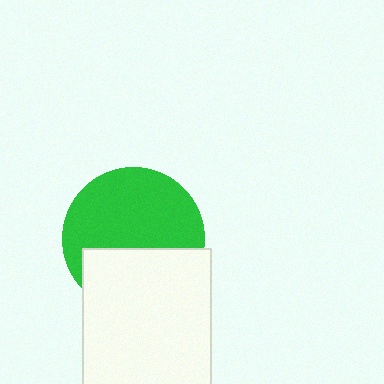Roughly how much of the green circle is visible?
About half of it is visible (roughly 61%).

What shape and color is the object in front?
The object in front is a white rectangle.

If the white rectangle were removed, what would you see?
You would see the complete green circle.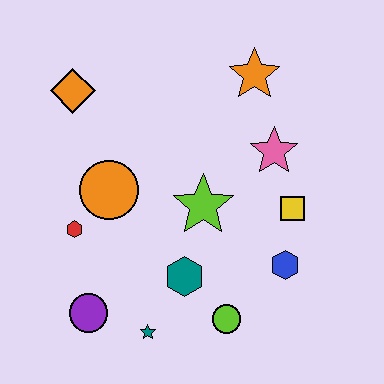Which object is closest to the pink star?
The yellow square is closest to the pink star.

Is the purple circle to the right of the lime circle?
No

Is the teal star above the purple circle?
No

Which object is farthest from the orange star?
The purple circle is farthest from the orange star.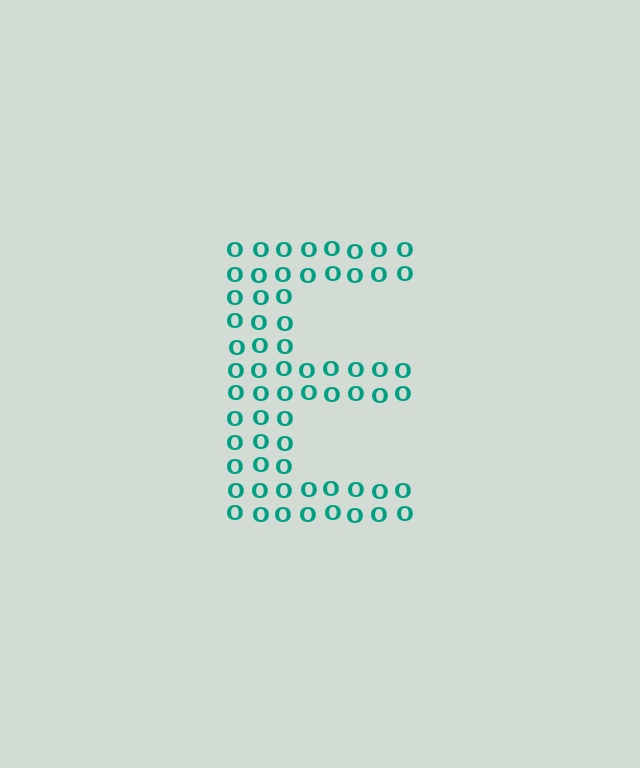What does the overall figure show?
The overall figure shows the letter E.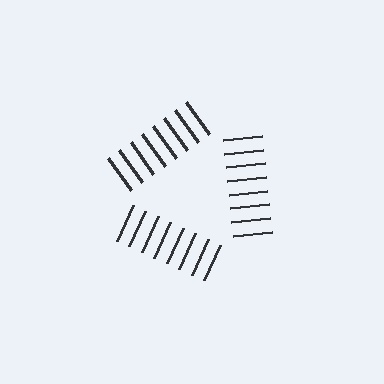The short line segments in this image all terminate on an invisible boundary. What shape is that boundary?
An illusory triangle — the line segments terminate on its edges but no continuous stroke is drawn.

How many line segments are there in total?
24 — 8 along each of the 3 edges.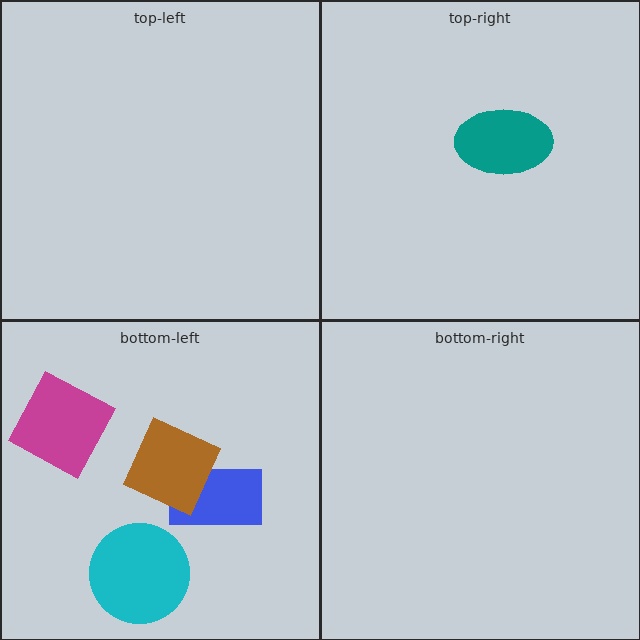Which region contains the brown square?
The bottom-left region.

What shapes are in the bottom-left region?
The magenta diamond, the blue rectangle, the cyan circle, the brown square.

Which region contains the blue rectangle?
The bottom-left region.